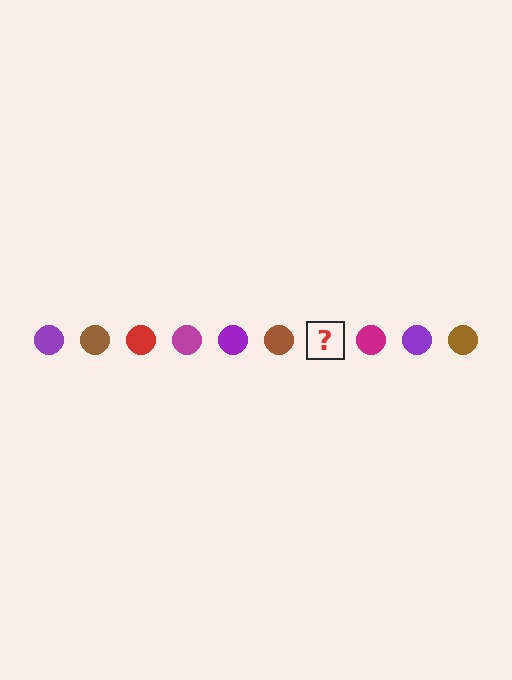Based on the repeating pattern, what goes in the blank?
The blank should be a red circle.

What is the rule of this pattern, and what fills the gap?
The rule is that the pattern cycles through purple, brown, red, magenta circles. The gap should be filled with a red circle.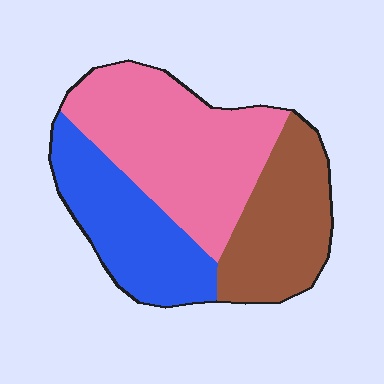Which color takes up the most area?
Pink, at roughly 45%.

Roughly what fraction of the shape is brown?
Brown takes up about one quarter (1/4) of the shape.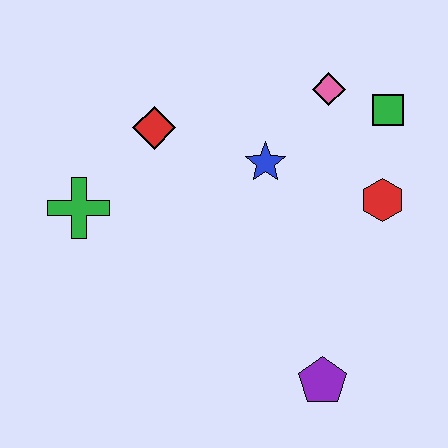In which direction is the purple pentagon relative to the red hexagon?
The purple pentagon is below the red hexagon.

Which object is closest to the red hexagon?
The green square is closest to the red hexagon.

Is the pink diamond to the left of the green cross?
No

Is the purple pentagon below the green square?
Yes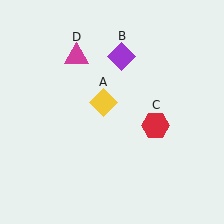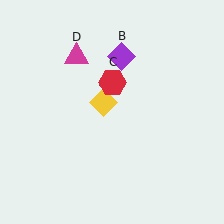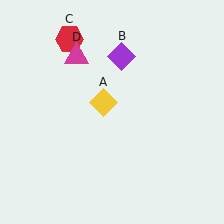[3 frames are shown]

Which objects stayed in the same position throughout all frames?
Yellow diamond (object A) and purple diamond (object B) and magenta triangle (object D) remained stationary.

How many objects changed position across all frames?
1 object changed position: red hexagon (object C).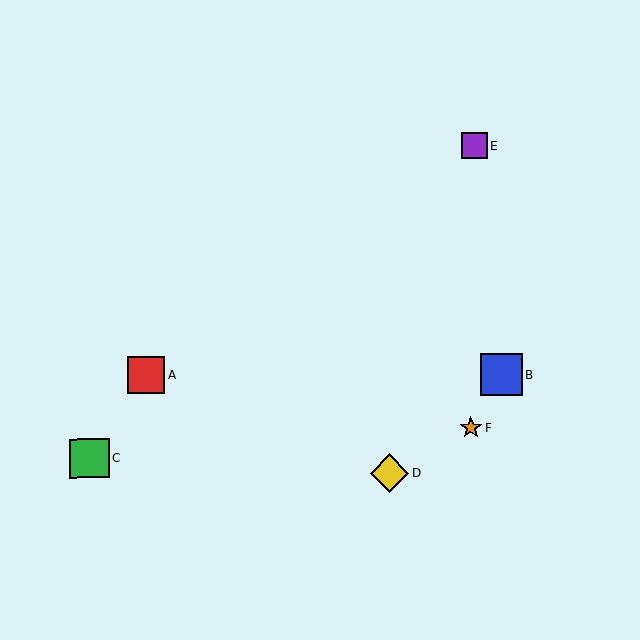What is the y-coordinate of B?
Object B is at y≈374.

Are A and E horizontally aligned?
No, A is at y≈375 and E is at y≈145.